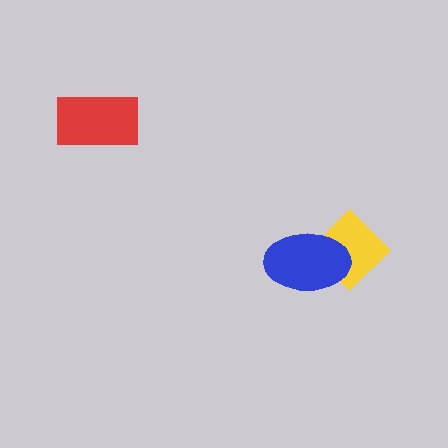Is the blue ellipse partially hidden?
No, no other shape covers it.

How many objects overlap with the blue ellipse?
1 object overlaps with the blue ellipse.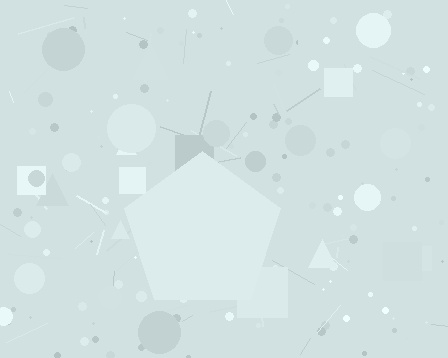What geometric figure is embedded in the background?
A pentagon is embedded in the background.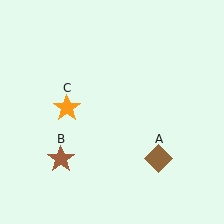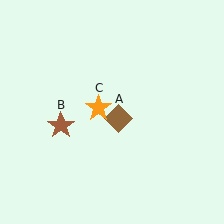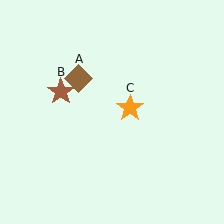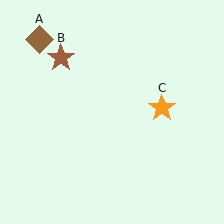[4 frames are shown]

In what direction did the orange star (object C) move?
The orange star (object C) moved right.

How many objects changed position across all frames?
3 objects changed position: brown diamond (object A), brown star (object B), orange star (object C).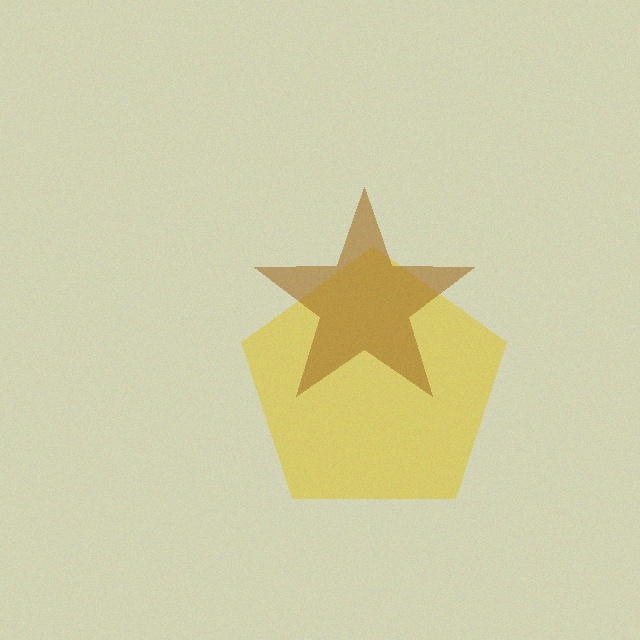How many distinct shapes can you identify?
There are 2 distinct shapes: a yellow pentagon, a brown star.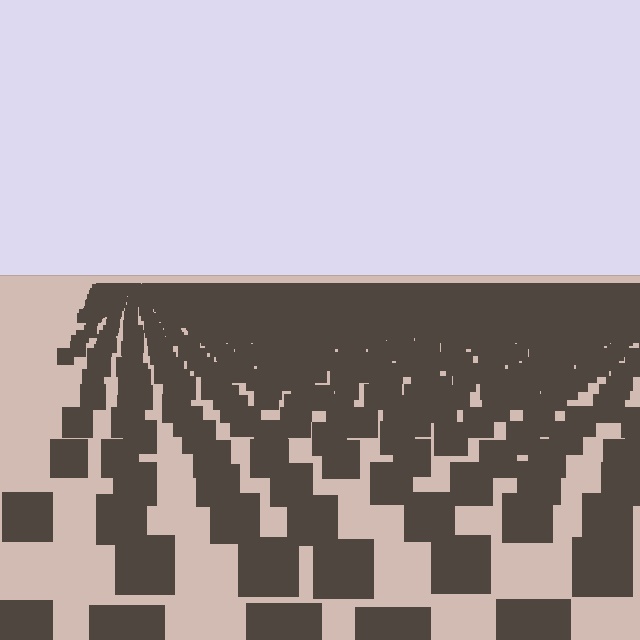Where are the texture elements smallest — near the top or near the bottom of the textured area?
Near the top.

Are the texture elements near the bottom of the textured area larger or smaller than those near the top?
Larger. Near the bottom, elements are closer to the viewer and appear at a bigger on-screen size.